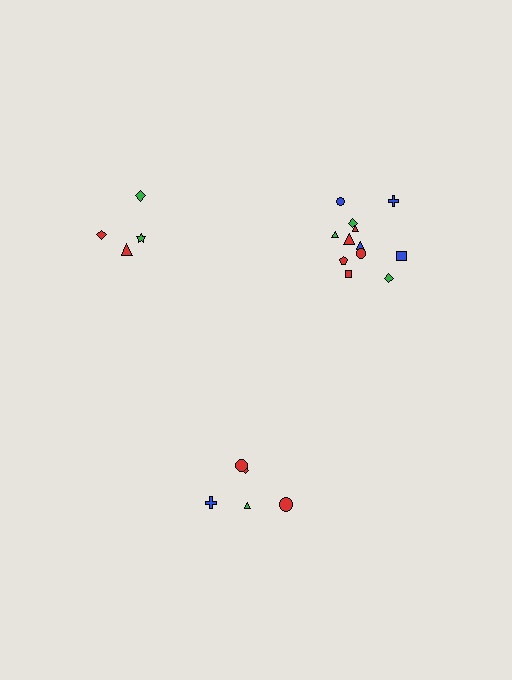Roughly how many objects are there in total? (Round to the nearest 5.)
Roughly 20 objects in total.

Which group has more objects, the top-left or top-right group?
The top-right group.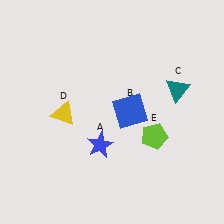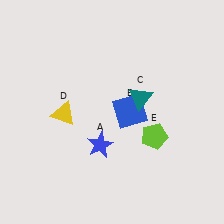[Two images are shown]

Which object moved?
The teal triangle (C) moved left.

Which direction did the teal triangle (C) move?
The teal triangle (C) moved left.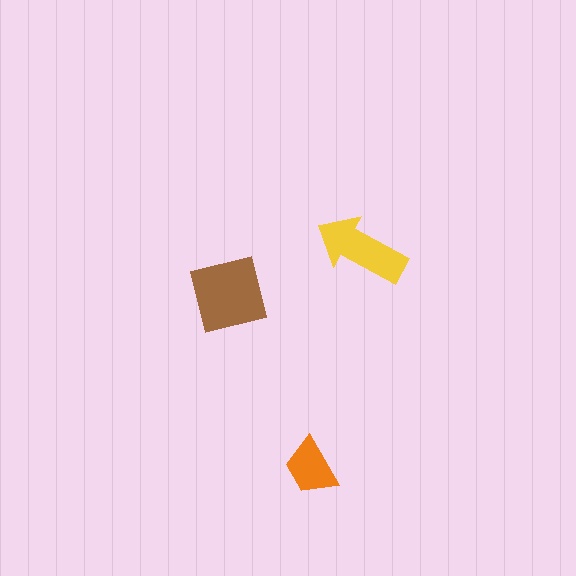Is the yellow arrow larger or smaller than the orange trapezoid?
Larger.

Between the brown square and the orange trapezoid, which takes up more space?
The brown square.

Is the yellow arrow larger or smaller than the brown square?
Smaller.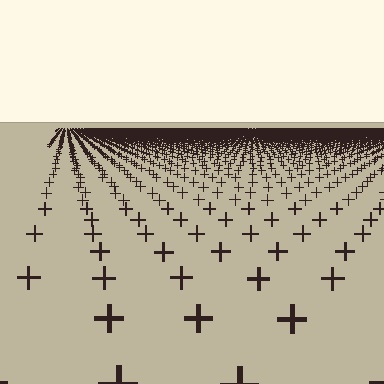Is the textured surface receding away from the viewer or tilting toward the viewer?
The surface is receding away from the viewer. Texture elements get smaller and denser toward the top.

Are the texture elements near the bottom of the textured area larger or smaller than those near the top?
Larger. Near the bottom, elements are closer to the viewer and appear at a bigger on-screen size.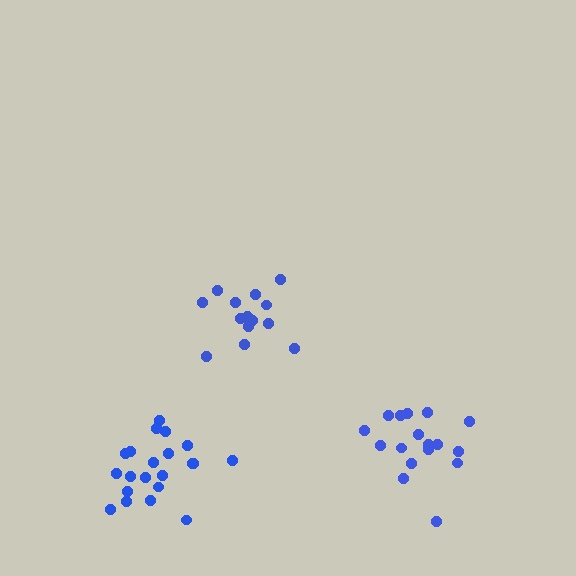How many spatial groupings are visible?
There are 3 spatial groupings.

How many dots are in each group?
Group 1: 15 dots, Group 2: 17 dots, Group 3: 21 dots (53 total).